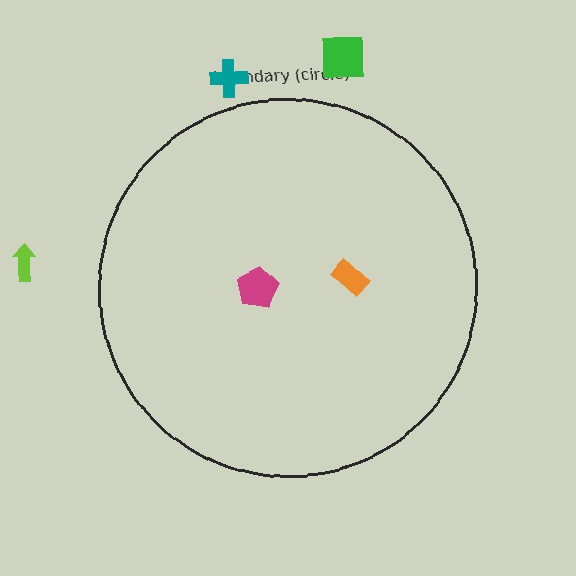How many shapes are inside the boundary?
2 inside, 3 outside.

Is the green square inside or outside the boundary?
Outside.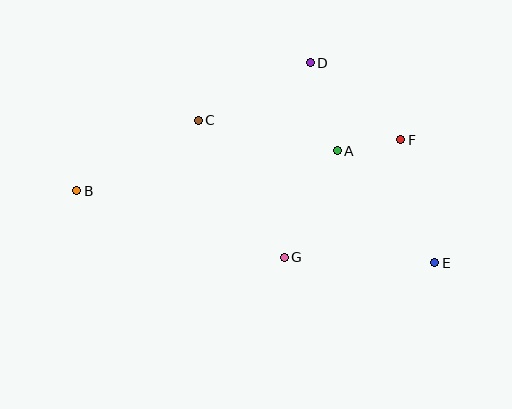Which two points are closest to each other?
Points A and F are closest to each other.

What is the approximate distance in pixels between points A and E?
The distance between A and E is approximately 149 pixels.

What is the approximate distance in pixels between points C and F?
The distance between C and F is approximately 203 pixels.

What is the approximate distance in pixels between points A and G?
The distance between A and G is approximately 119 pixels.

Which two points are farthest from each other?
Points B and E are farthest from each other.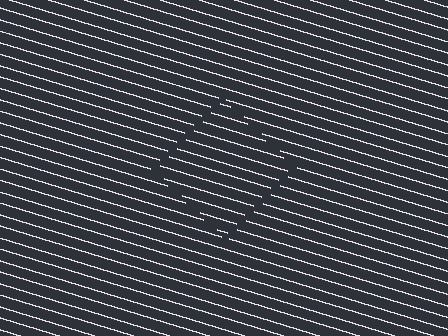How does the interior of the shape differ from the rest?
The interior of the shape contains the same grating, shifted by half a period — the contour is defined by the phase discontinuity where line-ends from the inner and outer gratings abut.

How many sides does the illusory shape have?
4 sides — the line-ends trace a square.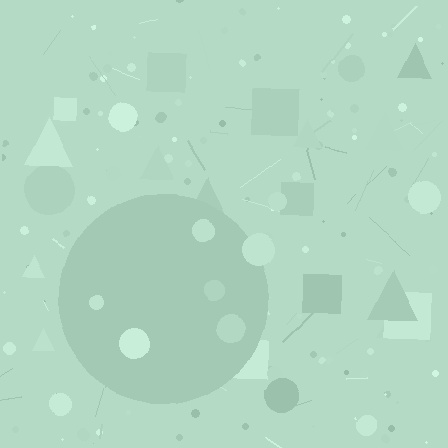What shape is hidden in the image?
A circle is hidden in the image.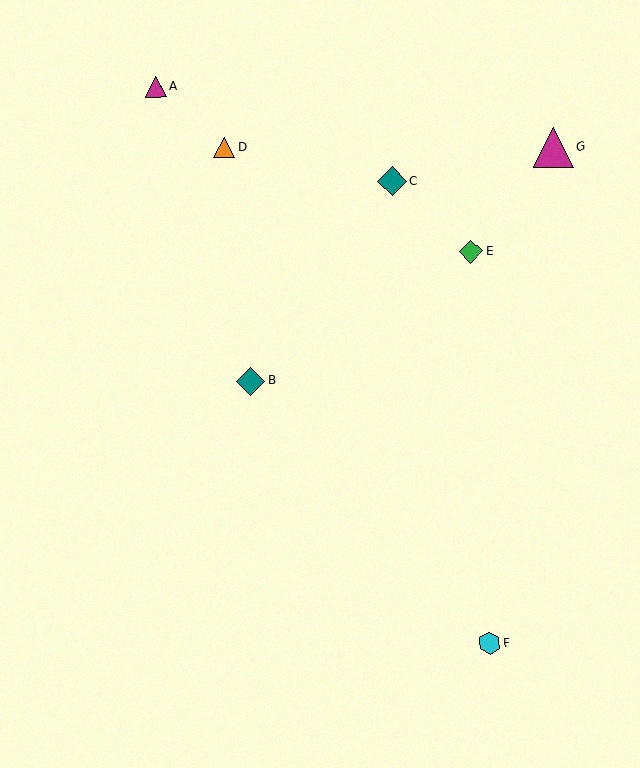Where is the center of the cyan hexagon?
The center of the cyan hexagon is at (490, 644).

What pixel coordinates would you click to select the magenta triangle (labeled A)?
Click at (156, 86) to select the magenta triangle A.